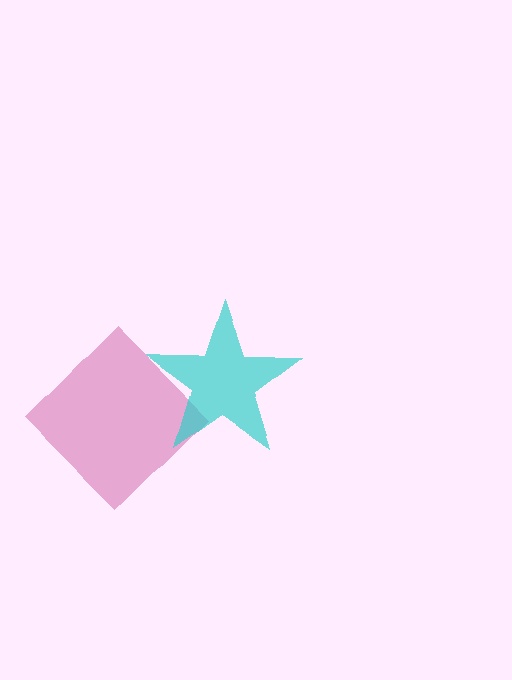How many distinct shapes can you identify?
There are 2 distinct shapes: a magenta diamond, a cyan star.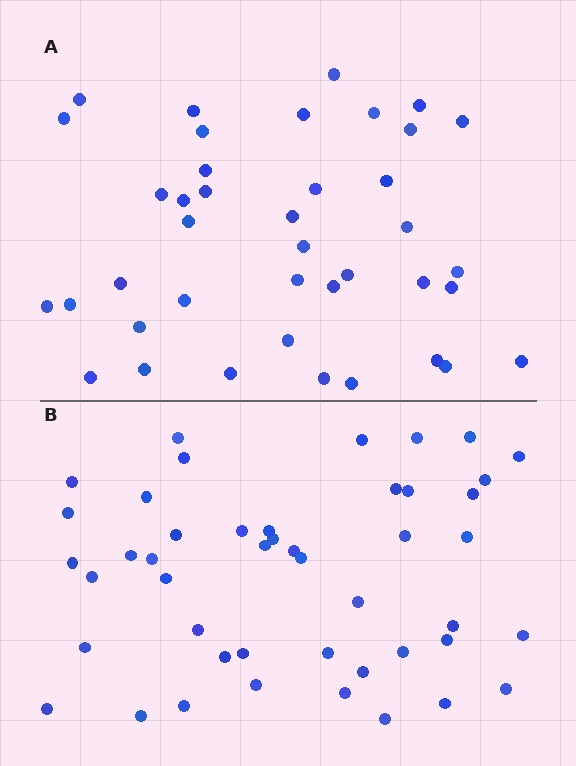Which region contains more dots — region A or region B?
Region B (the bottom region) has more dots.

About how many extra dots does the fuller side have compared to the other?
Region B has about 6 more dots than region A.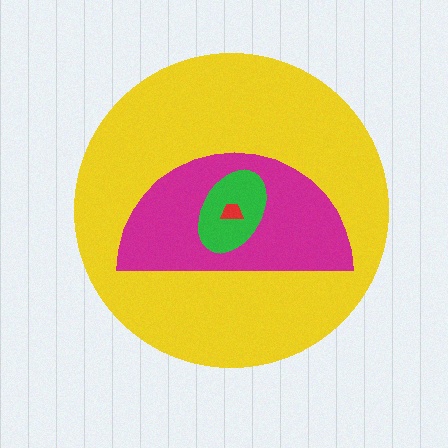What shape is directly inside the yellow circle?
The magenta semicircle.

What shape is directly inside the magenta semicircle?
The green ellipse.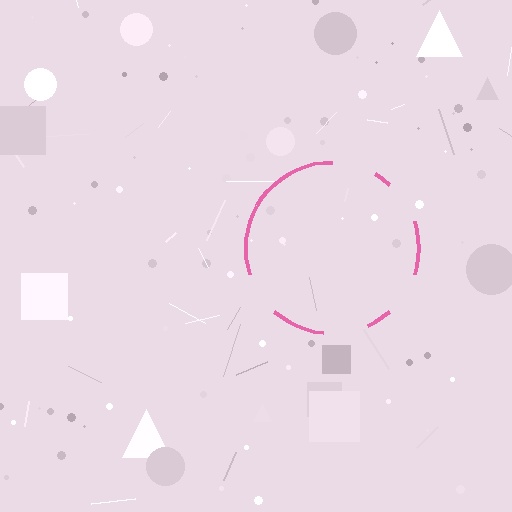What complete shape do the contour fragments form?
The contour fragments form a circle.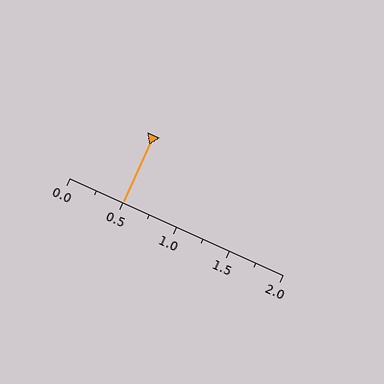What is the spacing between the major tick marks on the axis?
The major ticks are spaced 0.5 apart.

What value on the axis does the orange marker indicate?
The marker indicates approximately 0.5.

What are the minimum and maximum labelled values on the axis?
The axis runs from 0.0 to 2.0.